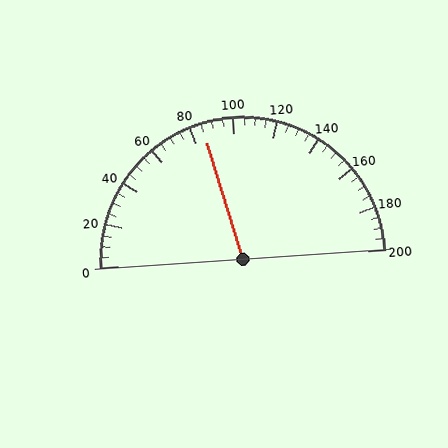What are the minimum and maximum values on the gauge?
The gauge ranges from 0 to 200.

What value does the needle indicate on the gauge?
The needle indicates approximately 85.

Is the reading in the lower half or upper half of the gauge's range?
The reading is in the lower half of the range (0 to 200).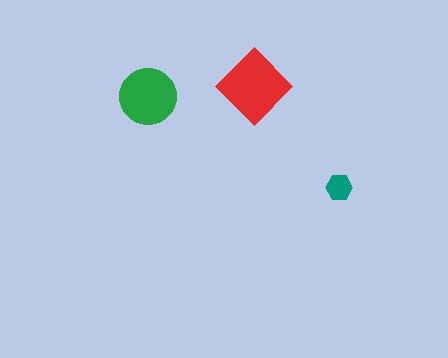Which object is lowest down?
The teal hexagon is bottommost.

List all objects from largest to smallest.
The red diamond, the green circle, the teal hexagon.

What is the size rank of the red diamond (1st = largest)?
1st.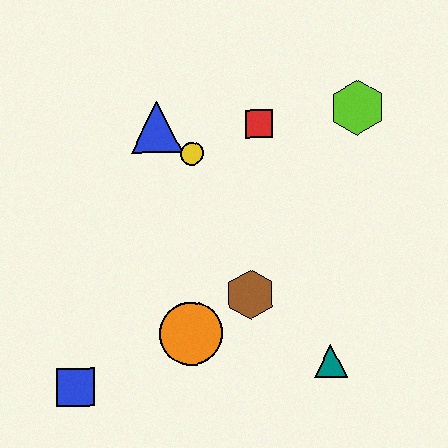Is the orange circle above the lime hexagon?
No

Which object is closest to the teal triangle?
The brown hexagon is closest to the teal triangle.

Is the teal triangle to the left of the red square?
No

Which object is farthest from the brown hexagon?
The lime hexagon is farthest from the brown hexagon.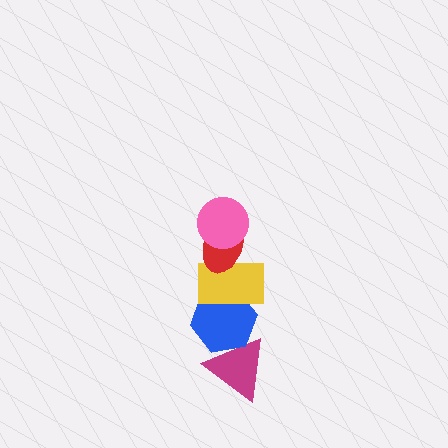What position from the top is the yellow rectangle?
The yellow rectangle is 3rd from the top.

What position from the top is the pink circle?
The pink circle is 1st from the top.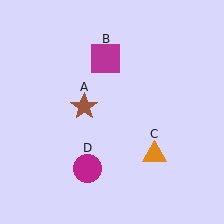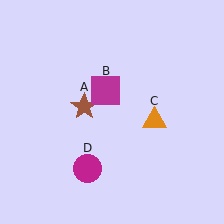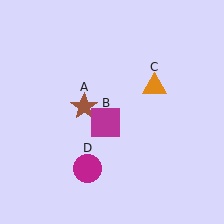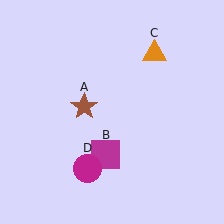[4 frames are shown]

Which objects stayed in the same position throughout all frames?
Brown star (object A) and magenta circle (object D) remained stationary.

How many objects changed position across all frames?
2 objects changed position: magenta square (object B), orange triangle (object C).